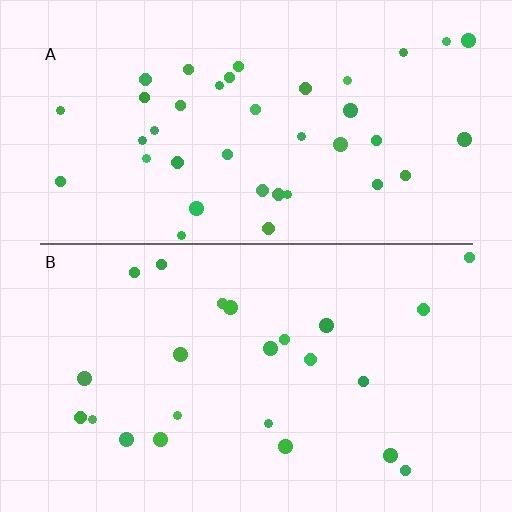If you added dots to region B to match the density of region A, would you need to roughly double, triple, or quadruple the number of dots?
Approximately double.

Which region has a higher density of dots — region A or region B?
A (the top).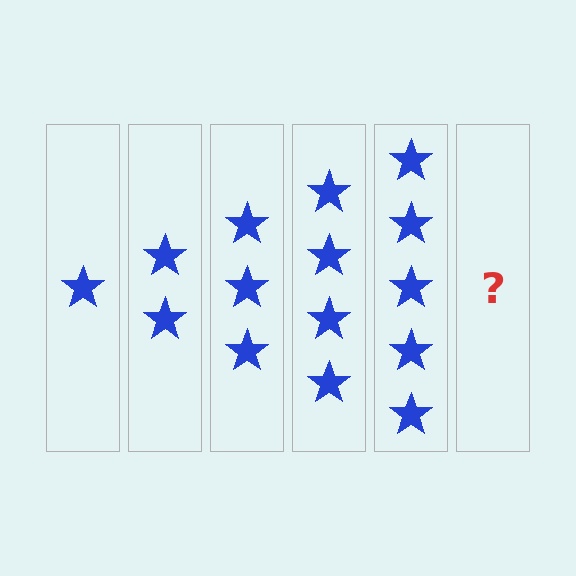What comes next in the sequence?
The next element should be 6 stars.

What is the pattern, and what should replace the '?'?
The pattern is that each step adds one more star. The '?' should be 6 stars.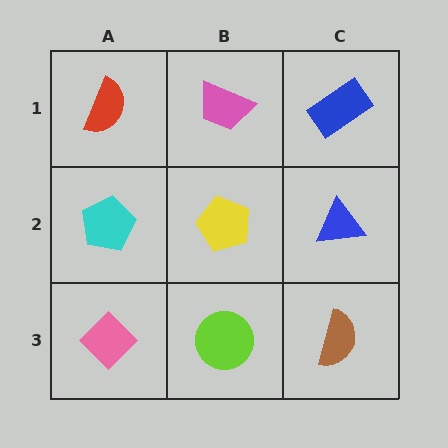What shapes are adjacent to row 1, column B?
A yellow pentagon (row 2, column B), a red semicircle (row 1, column A), a blue rectangle (row 1, column C).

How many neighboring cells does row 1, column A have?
2.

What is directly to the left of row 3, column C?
A lime circle.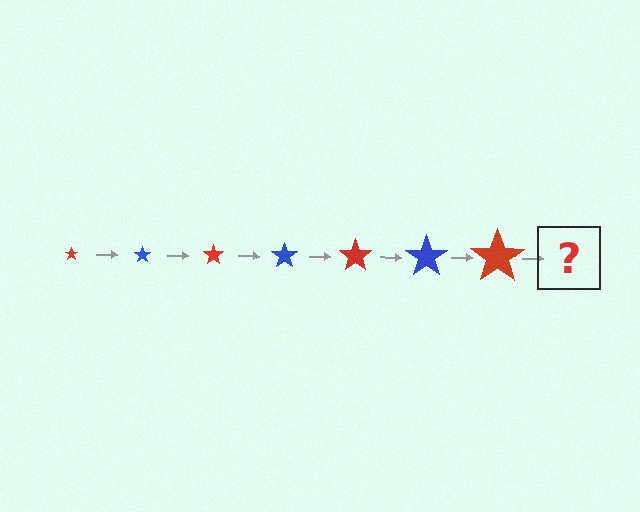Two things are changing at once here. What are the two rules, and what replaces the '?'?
The two rules are that the star grows larger each step and the color cycles through red and blue. The '?' should be a blue star, larger than the previous one.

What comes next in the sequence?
The next element should be a blue star, larger than the previous one.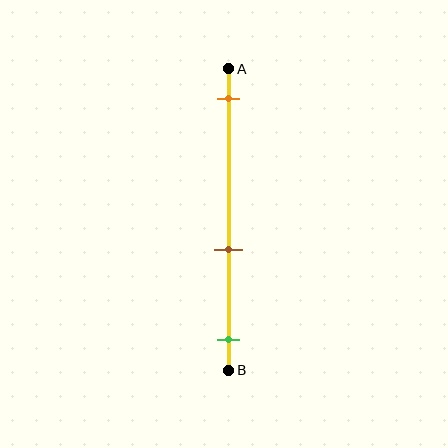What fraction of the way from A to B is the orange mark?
The orange mark is approximately 10% (0.1) of the way from A to B.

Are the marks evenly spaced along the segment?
No, the marks are not evenly spaced.